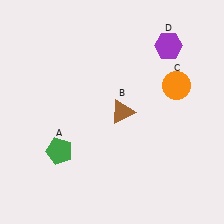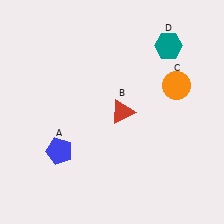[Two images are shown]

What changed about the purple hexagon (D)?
In Image 1, D is purple. In Image 2, it changed to teal.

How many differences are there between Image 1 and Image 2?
There are 3 differences between the two images.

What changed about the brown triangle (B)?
In Image 1, B is brown. In Image 2, it changed to red.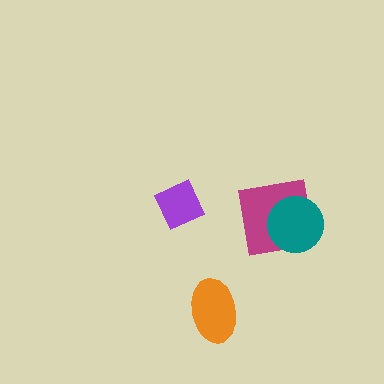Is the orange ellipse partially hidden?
No, no other shape covers it.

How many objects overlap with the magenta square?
1 object overlaps with the magenta square.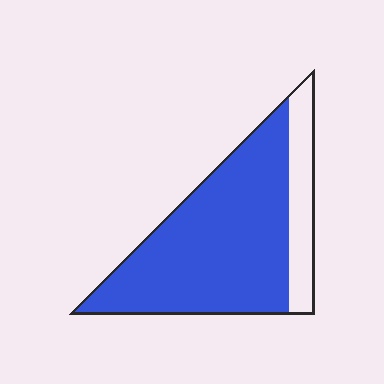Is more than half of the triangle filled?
Yes.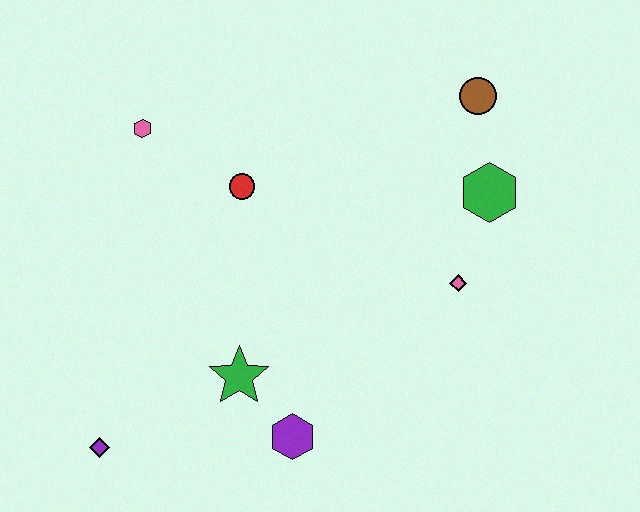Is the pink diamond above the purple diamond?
Yes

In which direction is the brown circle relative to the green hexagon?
The brown circle is above the green hexagon.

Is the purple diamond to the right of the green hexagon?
No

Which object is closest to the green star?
The purple hexagon is closest to the green star.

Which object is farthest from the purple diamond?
The brown circle is farthest from the purple diamond.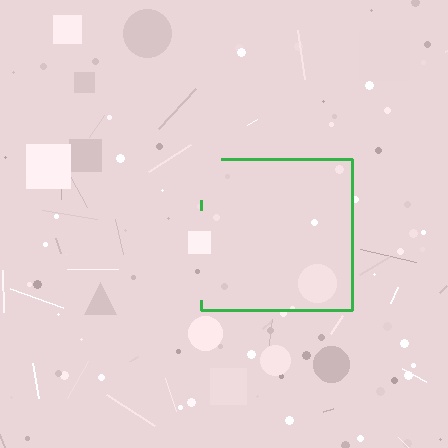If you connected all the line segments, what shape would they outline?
They would outline a square.